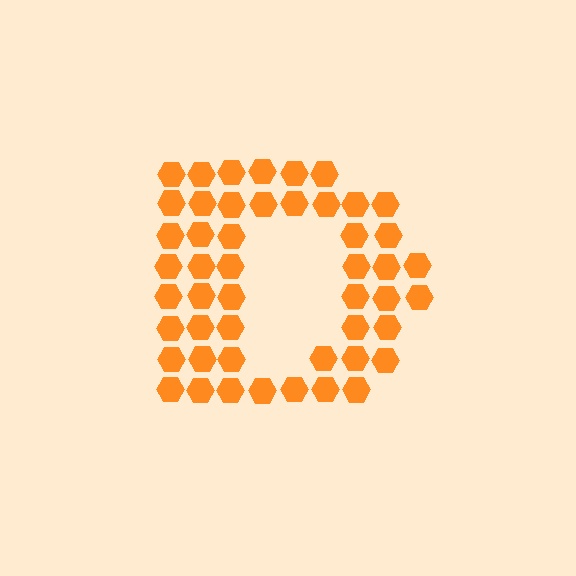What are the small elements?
The small elements are hexagons.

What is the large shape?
The large shape is the letter D.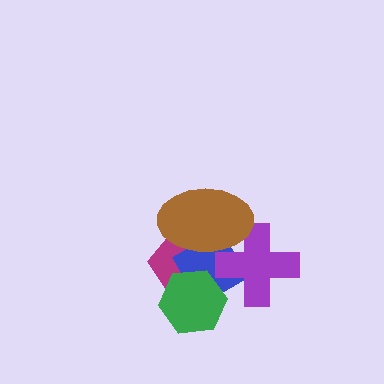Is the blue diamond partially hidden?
Yes, it is partially covered by another shape.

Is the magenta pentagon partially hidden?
Yes, it is partially covered by another shape.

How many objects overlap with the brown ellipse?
3 objects overlap with the brown ellipse.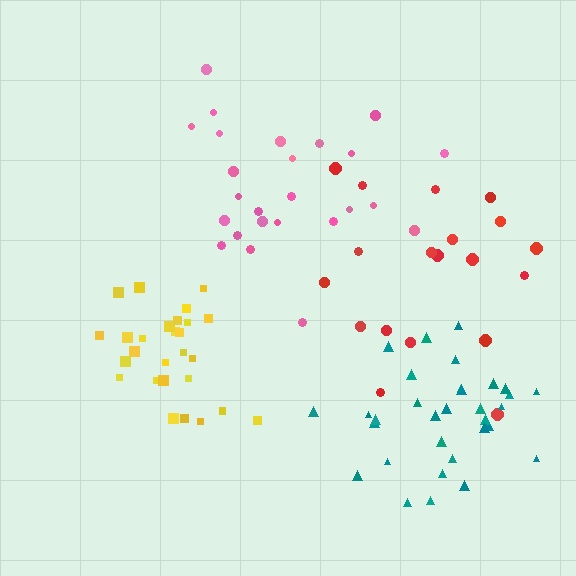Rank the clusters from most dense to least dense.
teal, yellow, pink, red.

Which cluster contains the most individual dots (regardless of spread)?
Teal (32).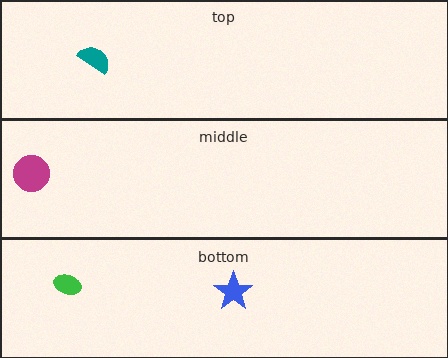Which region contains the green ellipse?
The bottom region.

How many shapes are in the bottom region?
2.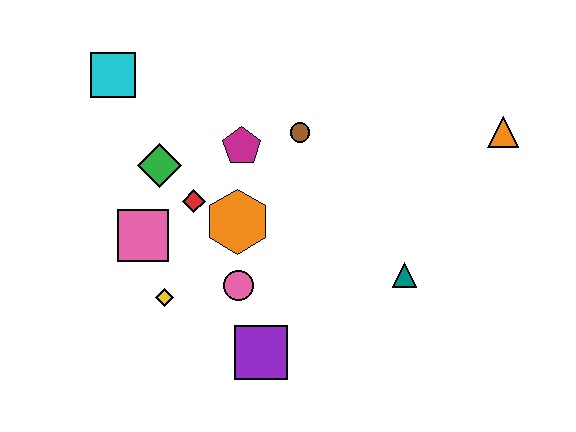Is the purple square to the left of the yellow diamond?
No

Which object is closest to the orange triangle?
The teal triangle is closest to the orange triangle.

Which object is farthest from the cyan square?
The orange triangle is farthest from the cyan square.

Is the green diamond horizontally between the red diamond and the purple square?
No